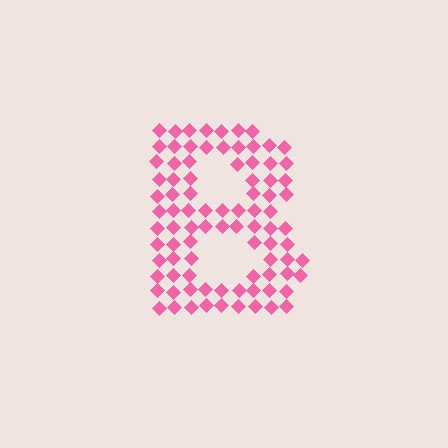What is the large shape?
The large shape is the letter B.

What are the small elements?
The small elements are diamonds.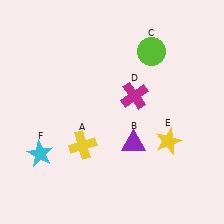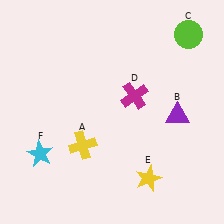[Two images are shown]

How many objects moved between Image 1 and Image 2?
3 objects moved between the two images.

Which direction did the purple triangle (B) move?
The purple triangle (B) moved right.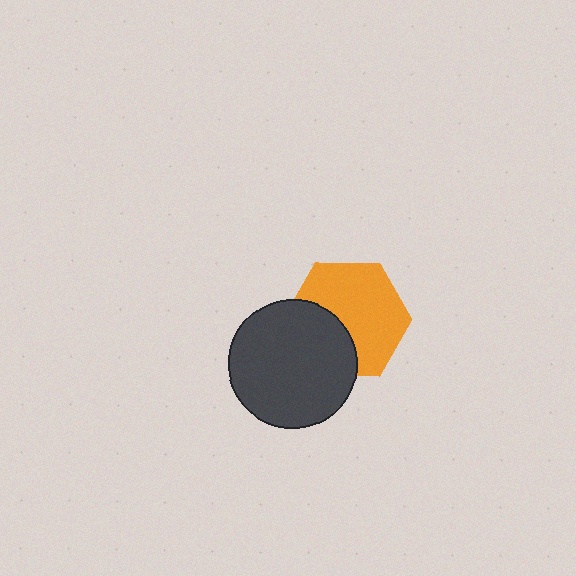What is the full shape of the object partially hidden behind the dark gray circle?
The partially hidden object is an orange hexagon.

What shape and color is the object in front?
The object in front is a dark gray circle.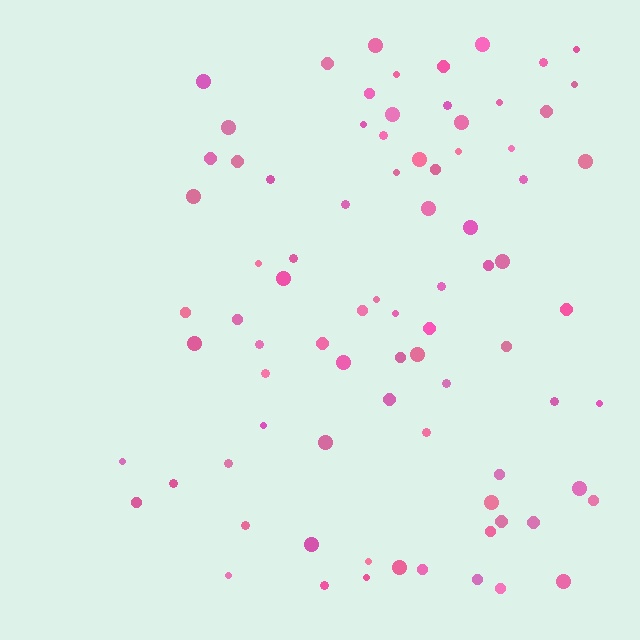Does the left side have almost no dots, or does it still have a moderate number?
Still a moderate number, just noticeably fewer than the right.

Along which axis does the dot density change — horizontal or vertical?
Horizontal.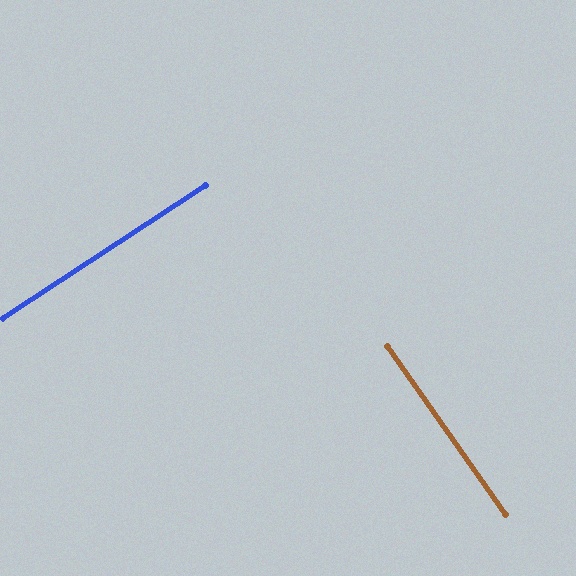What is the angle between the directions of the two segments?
Approximately 88 degrees.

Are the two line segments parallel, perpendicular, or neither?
Perpendicular — they meet at approximately 88°.